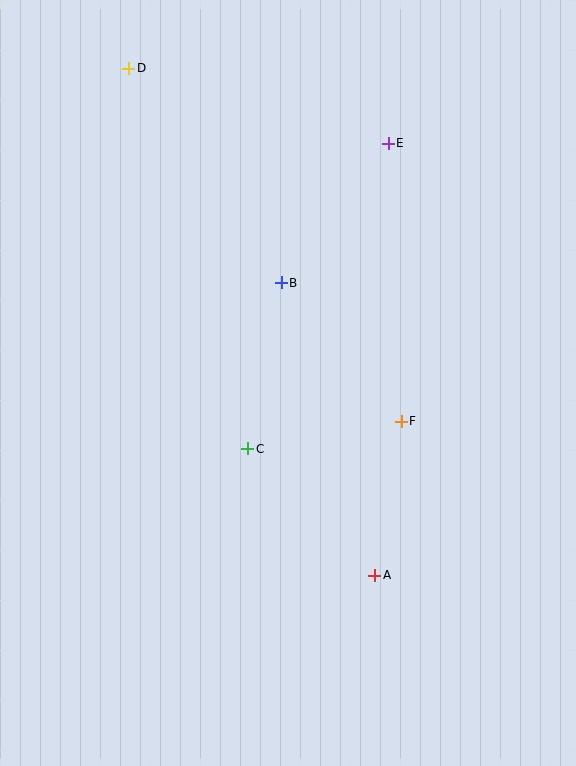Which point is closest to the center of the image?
Point C at (248, 449) is closest to the center.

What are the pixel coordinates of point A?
Point A is at (375, 575).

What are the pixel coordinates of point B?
Point B is at (281, 283).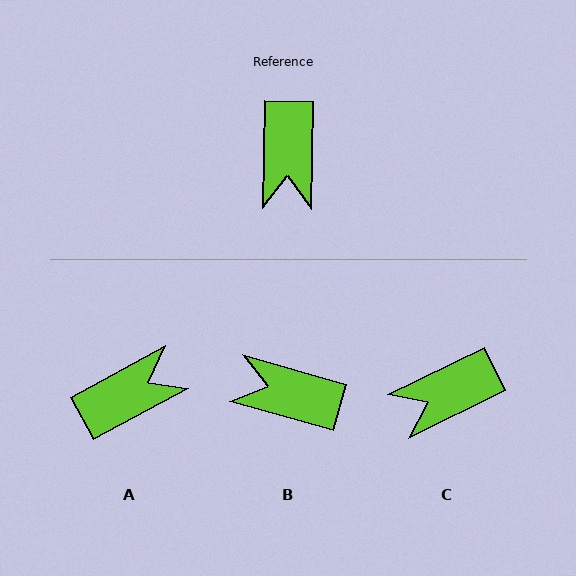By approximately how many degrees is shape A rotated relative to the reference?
Approximately 120 degrees counter-clockwise.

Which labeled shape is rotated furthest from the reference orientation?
A, about 120 degrees away.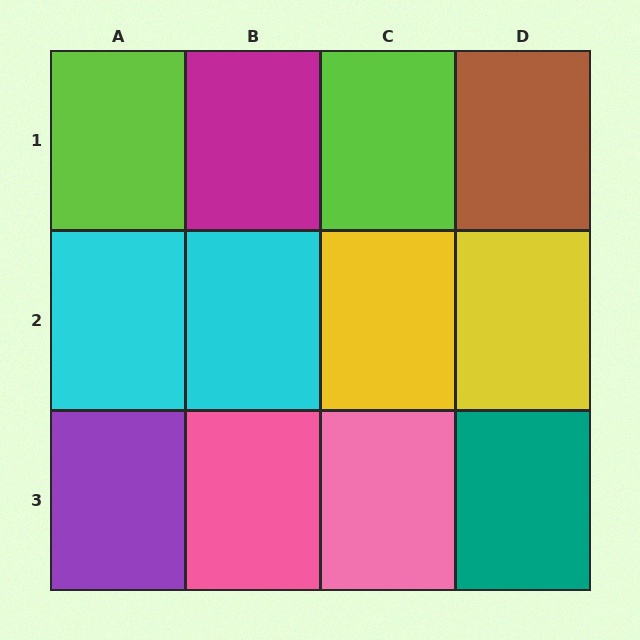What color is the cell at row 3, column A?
Purple.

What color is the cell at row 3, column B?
Pink.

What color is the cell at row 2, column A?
Cyan.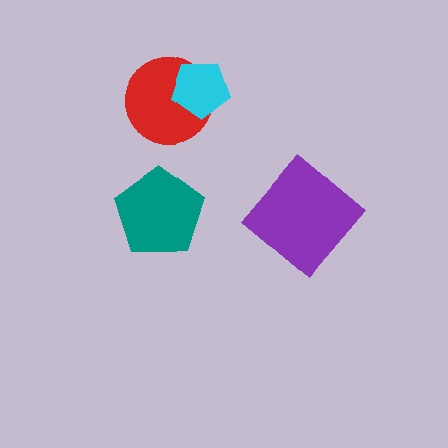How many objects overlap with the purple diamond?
0 objects overlap with the purple diamond.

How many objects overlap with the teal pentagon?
0 objects overlap with the teal pentagon.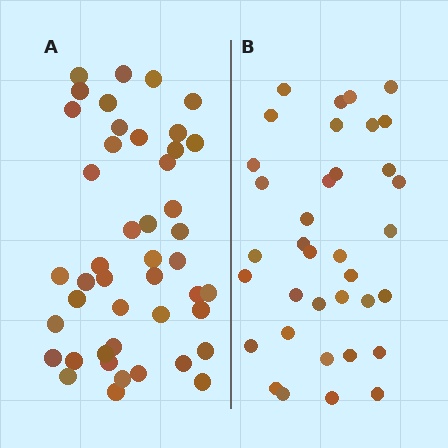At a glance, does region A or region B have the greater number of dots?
Region A (the left region) has more dots.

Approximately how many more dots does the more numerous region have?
Region A has roughly 8 or so more dots than region B.